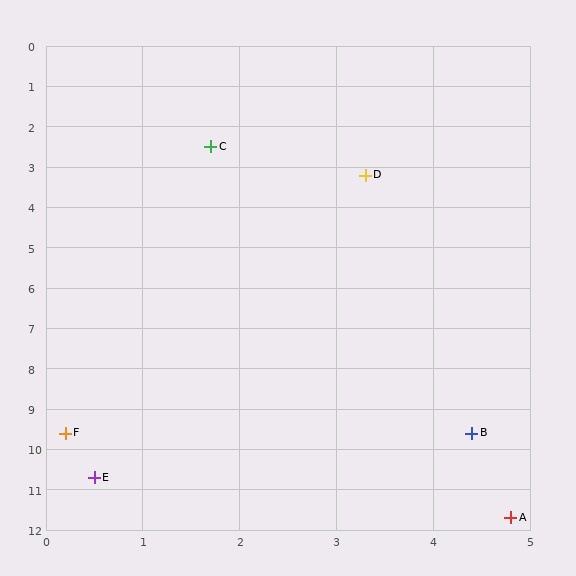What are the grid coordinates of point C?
Point C is at approximately (1.7, 2.5).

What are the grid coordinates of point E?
Point E is at approximately (0.5, 10.7).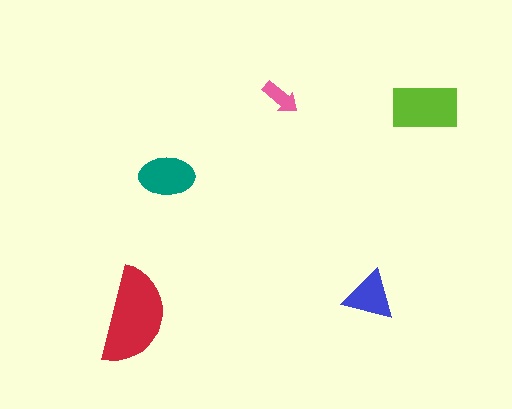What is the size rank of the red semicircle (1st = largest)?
1st.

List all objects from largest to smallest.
The red semicircle, the lime rectangle, the teal ellipse, the blue triangle, the pink arrow.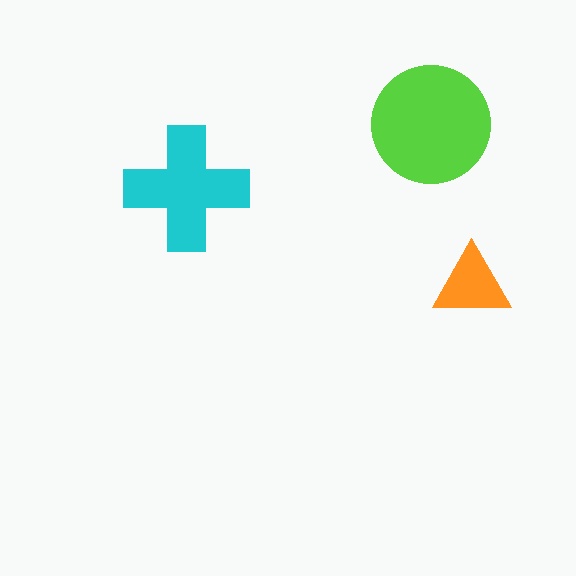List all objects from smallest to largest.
The orange triangle, the cyan cross, the lime circle.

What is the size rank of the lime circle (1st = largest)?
1st.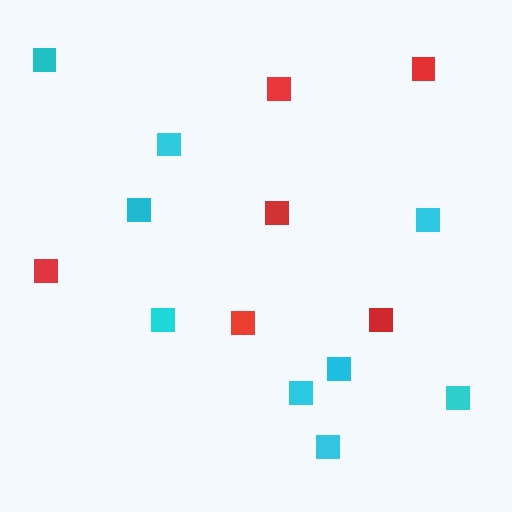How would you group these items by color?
There are 2 groups: one group of cyan squares (9) and one group of red squares (6).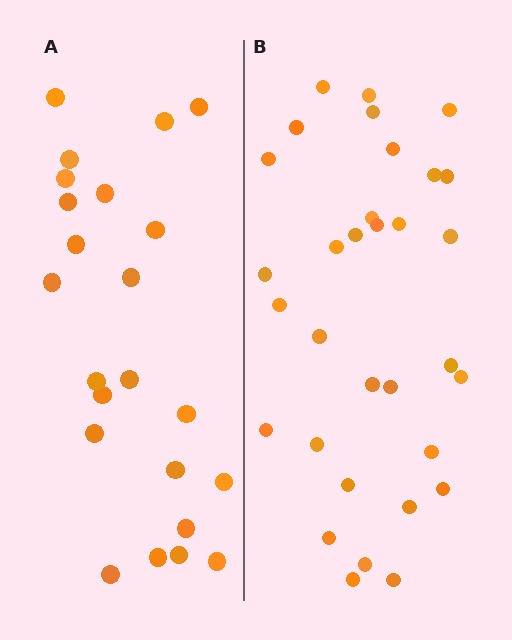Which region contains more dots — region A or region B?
Region B (the right region) has more dots.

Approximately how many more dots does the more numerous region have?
Region B has roughly 8 or so more dots than region A.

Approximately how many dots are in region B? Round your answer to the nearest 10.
About 30 dots. (The exact count is 32, which rounds to 30.)